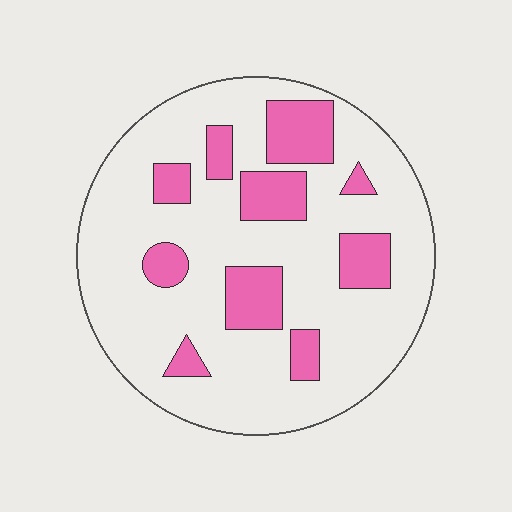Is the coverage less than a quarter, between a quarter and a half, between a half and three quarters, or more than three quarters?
Less than a quarter.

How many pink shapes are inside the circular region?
10.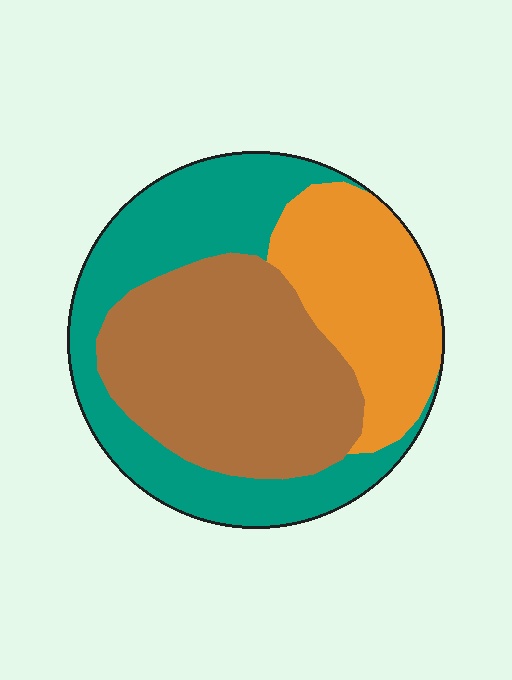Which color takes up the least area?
Orange, at roughly 25%.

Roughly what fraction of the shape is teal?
Teal takes up about three eighths (3/8) of the shape.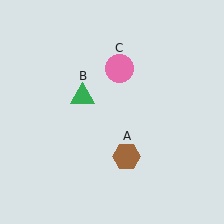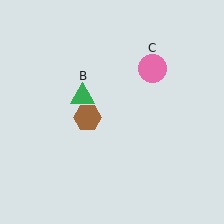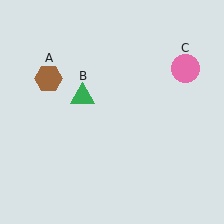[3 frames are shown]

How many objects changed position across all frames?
2 objects changed position: brown hexagon (object A), pink circle (object C).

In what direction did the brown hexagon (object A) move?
The brown hexagon (object A) moved up and to the left.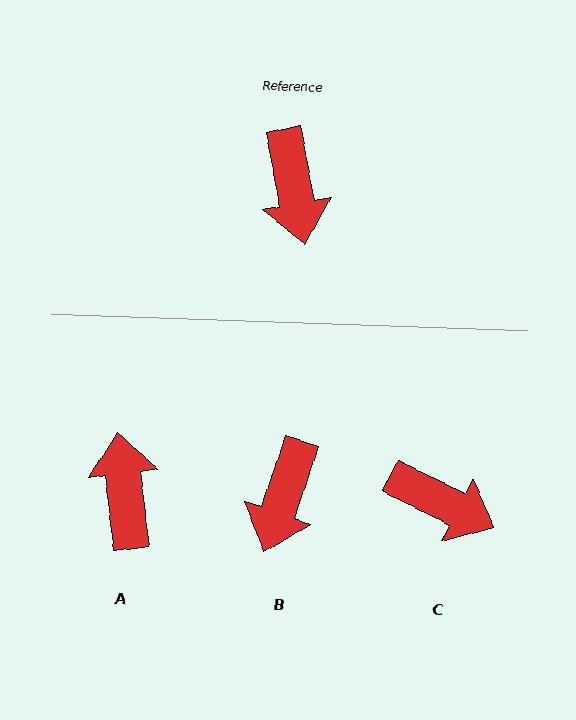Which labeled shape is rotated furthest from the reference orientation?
A, about 176 degrees away.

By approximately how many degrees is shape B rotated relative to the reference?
Approximately 29 degrees clockwise.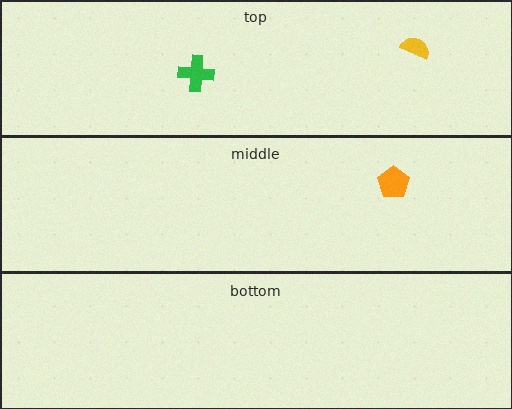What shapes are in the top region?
The green cross, the yellow semicircle.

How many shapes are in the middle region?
1.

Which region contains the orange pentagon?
The middle region.